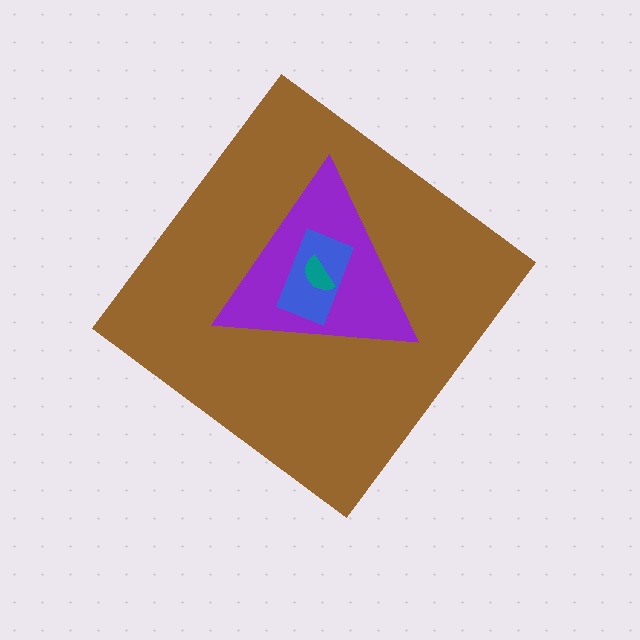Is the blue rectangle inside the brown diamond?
Yes.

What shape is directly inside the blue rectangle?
The teal semicircle.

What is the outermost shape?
The brown diamond.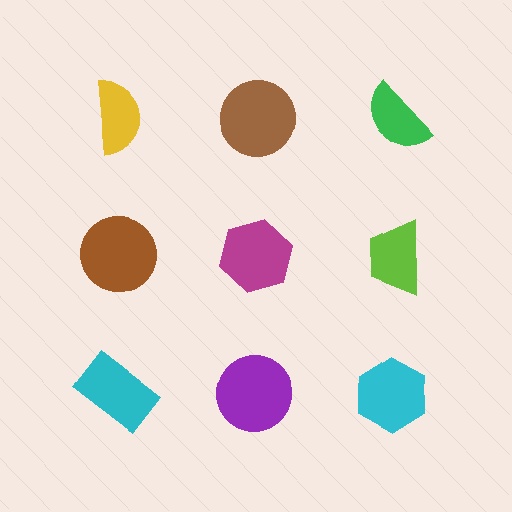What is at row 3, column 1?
A cyan rectangle.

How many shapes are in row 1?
3 shapes.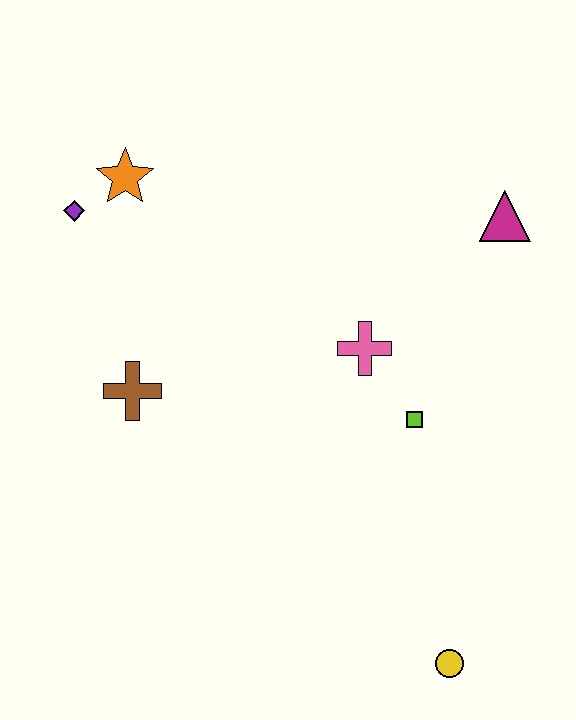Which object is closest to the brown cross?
The purple diamond is closest to the brown cross.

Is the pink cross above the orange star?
No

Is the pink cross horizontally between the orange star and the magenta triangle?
Yes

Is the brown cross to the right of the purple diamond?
Yes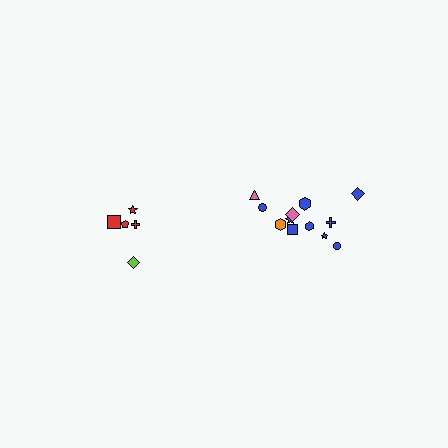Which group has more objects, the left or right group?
The right group.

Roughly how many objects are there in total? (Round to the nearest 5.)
Roughly 15 objects in total.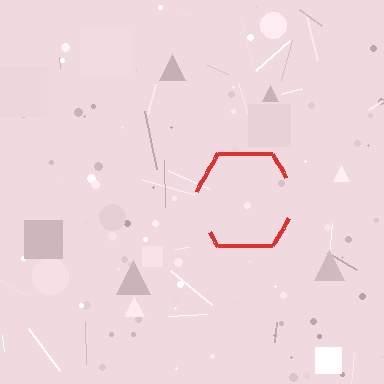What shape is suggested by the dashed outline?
The dashed outline suggests a hexagon.